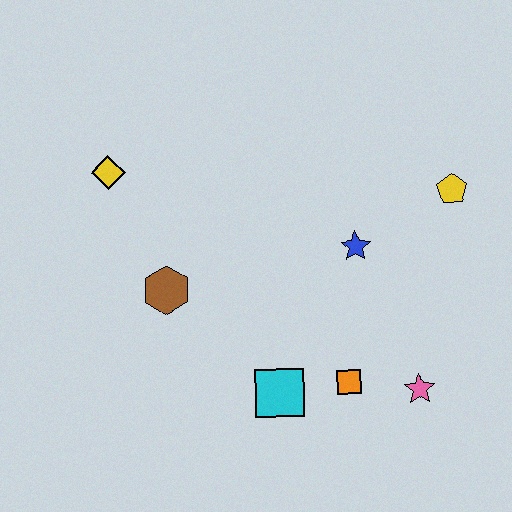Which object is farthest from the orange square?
The yellow diamond is farthest from the orange square.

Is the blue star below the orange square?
No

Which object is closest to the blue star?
The yellow pentagon is closest to the blue star.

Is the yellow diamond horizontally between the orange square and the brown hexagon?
No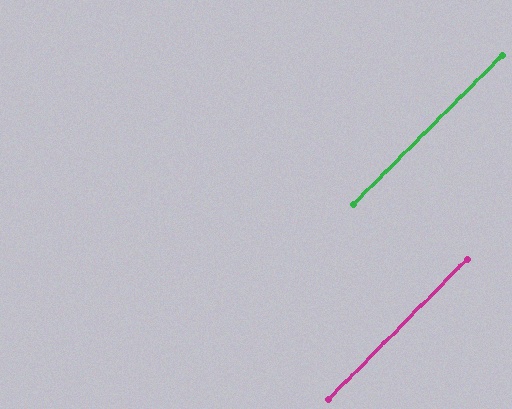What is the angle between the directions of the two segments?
Approximately 0 degrees.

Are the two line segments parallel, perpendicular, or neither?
Parallel — their directions differ by only 0.2°.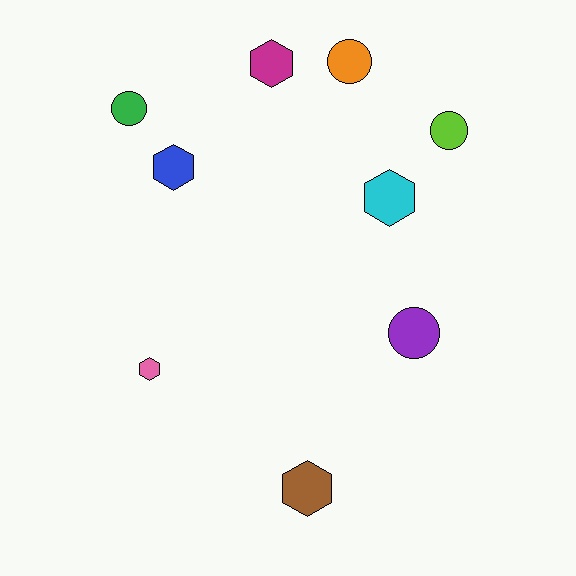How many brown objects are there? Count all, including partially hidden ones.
There is 1 brown object.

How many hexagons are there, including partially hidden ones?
There are 5 hexagons.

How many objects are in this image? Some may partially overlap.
There are 9 objects.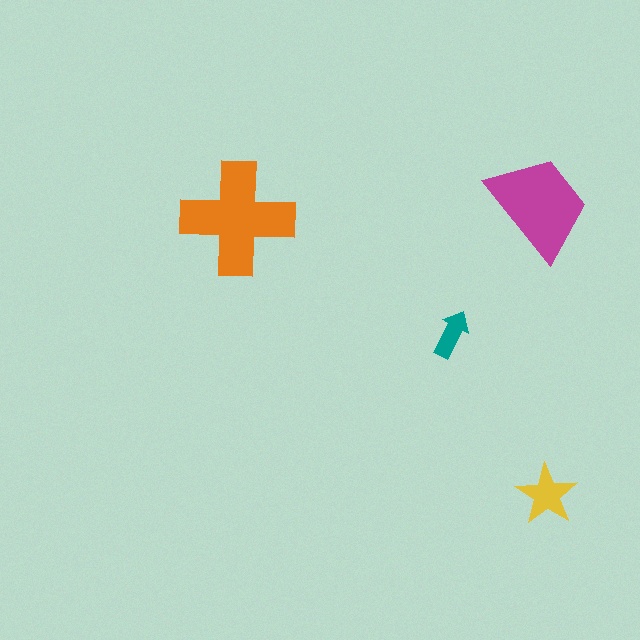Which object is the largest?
The orange cross.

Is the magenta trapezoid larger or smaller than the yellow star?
Larger.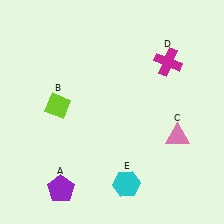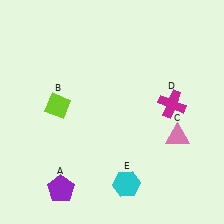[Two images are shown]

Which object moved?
The magenta cross (D) moved down.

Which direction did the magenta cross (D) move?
The magenta cross (D) moved down.